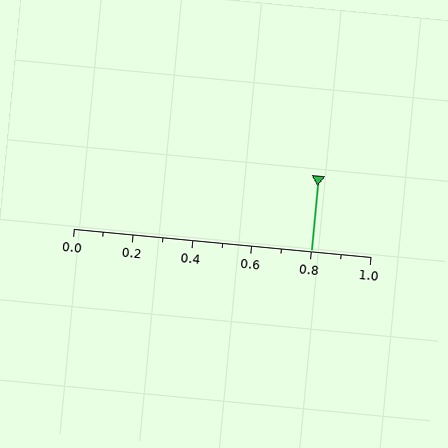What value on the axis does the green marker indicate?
The marker indicates approximately 0.8.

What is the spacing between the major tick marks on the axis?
The major ticks are spaced 0.2 apart.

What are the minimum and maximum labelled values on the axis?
The axis runs from 0.0 to 1.0.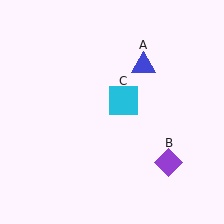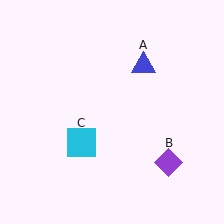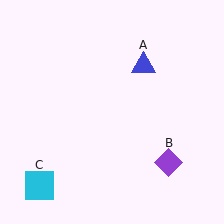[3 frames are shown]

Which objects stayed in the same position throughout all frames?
Blue triangle (object A) and purple diamond (object B) remained stationary.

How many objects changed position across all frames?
1 object changed position: cyan square (object C).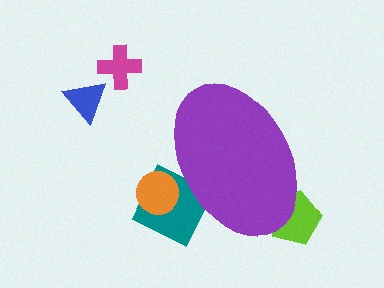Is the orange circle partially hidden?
Yes, the orange circle is partially hidden behind the purple ellipse.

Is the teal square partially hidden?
Yes, the teal square is partially hidden behind the purple ellipse.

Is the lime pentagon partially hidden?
Yes, the lime pentagon is partially hidden behind the purple ellipse.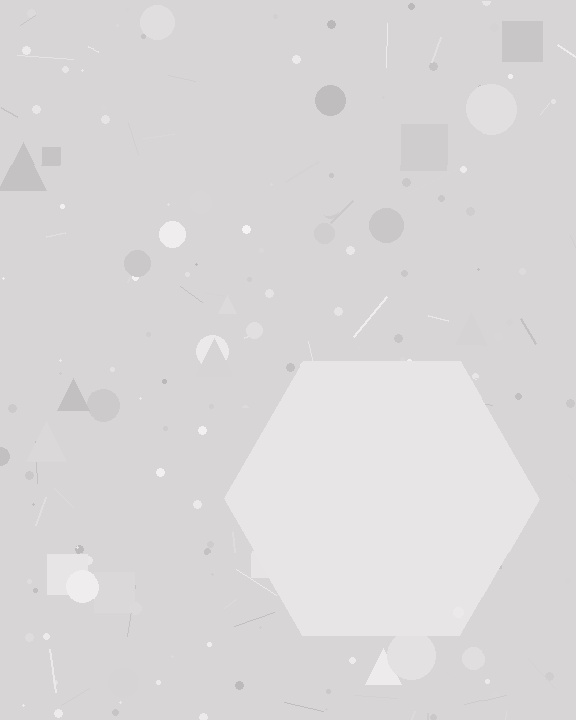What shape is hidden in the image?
A hexagon is hidden in the image.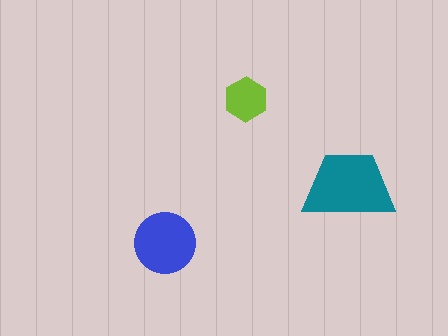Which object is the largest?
The teal trapezoid.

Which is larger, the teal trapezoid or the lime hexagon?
The teal trapezoid.